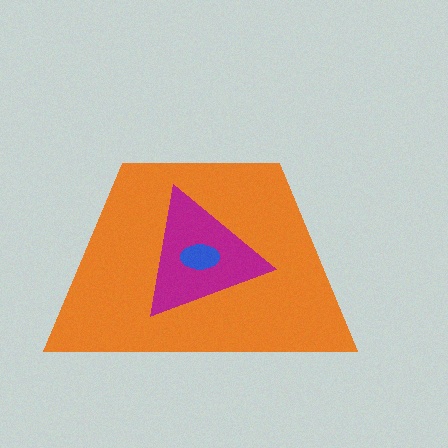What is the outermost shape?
The orange trapezoid.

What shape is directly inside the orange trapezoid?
The magenta triangle.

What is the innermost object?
The blue ellipse.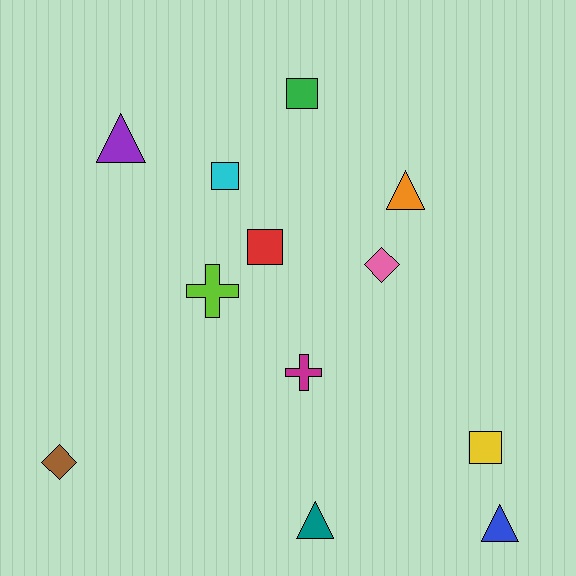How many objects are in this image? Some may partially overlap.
There are 12 objects.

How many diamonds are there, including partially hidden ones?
There are 2 diamonds.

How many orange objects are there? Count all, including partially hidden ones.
There is 1 orange object.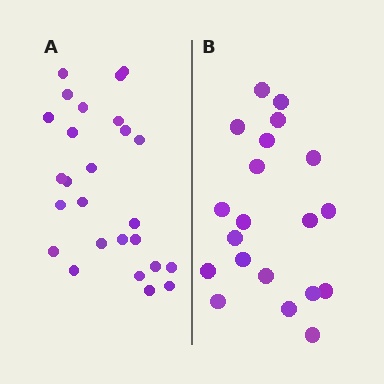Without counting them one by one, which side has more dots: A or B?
Region A (the left region) has more dots.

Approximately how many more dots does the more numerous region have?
Region A has about 6 more dots than region B.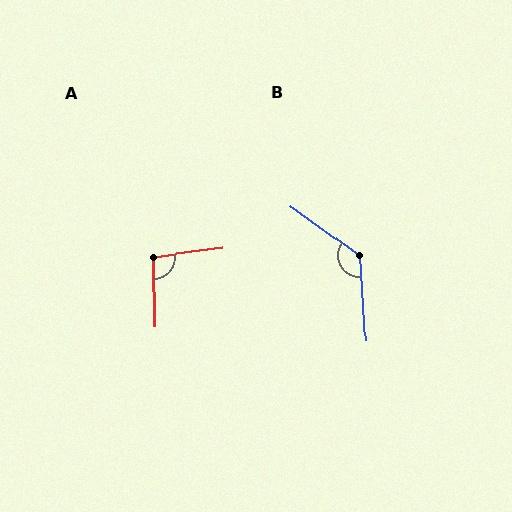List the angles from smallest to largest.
A (96°), B (130°).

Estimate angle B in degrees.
Approximately 130 degrees.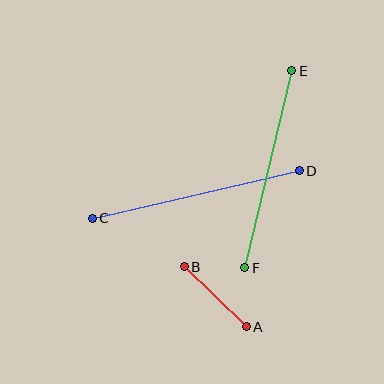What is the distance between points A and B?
The distance is approximately 86 pixels.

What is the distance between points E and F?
The distance is approximately 203 pixels.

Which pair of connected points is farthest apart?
Points C and D are farthest apart.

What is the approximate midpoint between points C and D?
The midpoint is at approximately (196, 194) pixels.